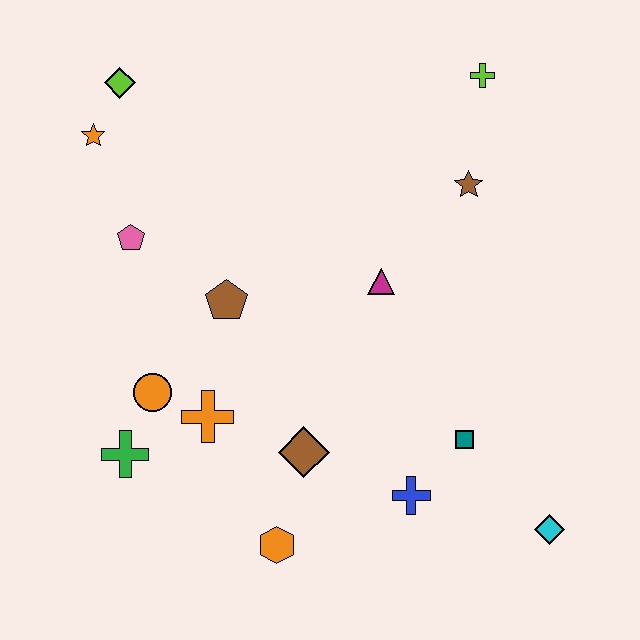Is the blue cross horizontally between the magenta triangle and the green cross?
No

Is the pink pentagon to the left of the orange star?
No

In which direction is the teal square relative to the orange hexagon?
The teal square is to the right of the orange hexagon.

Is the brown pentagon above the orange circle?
Yes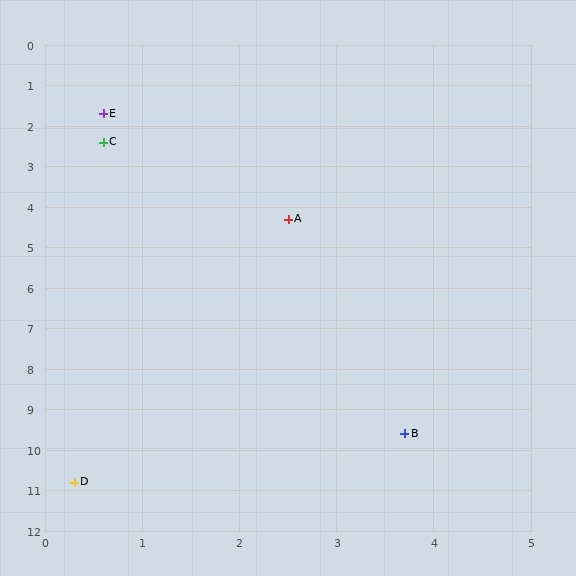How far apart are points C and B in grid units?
Points C and B are about 7.8 grid units apart.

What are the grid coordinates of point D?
Point D is at approximately (0.3, 10.8).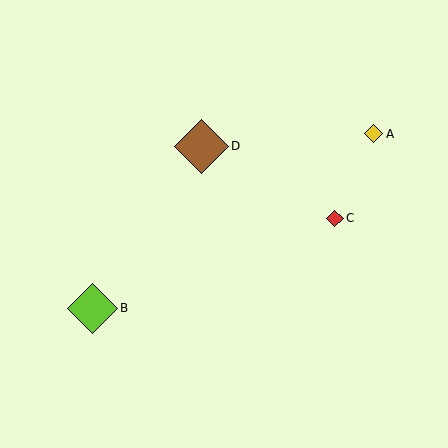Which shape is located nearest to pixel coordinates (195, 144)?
The brown diamond (labeled D) at (202, 146) is nearest to that location.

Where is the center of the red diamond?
The center of the red diamond is at (335, 218).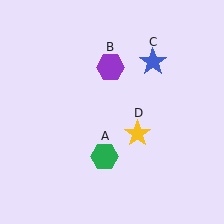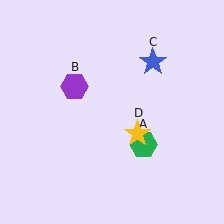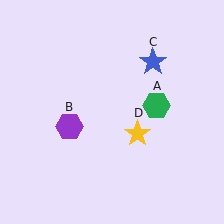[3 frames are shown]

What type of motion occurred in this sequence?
The green hexagon (object A), purple hexagon (object B) rotated counterclockwise around the center of the scene.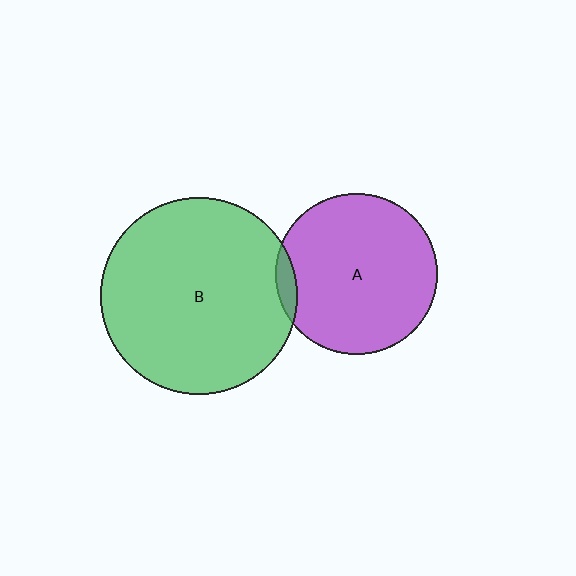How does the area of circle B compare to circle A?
Approximately 1.5 times.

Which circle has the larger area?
Circle B (green).